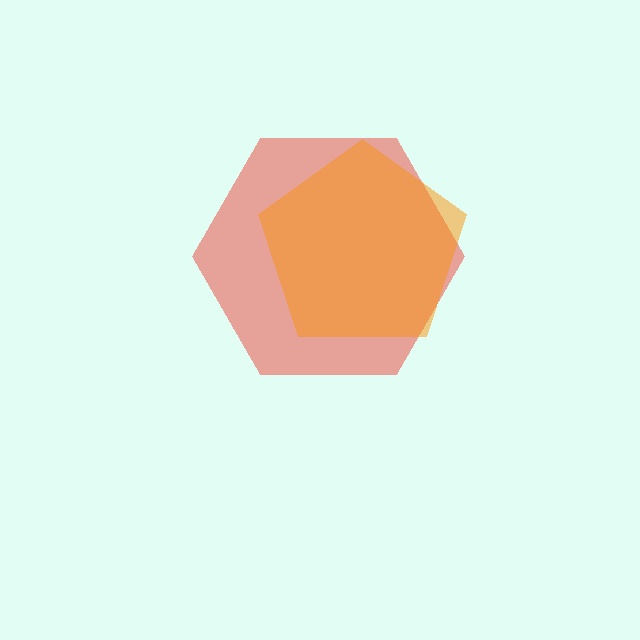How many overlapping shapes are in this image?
There are 2 overlapping shapes in the image.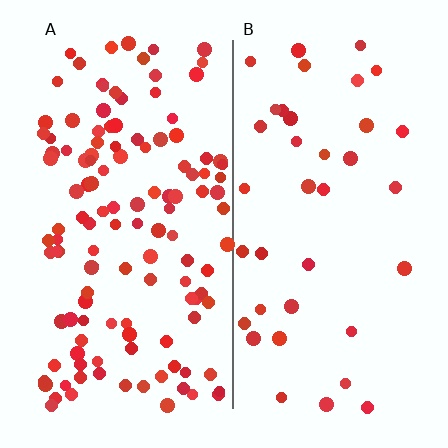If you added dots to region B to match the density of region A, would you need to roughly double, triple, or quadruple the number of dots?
Approximately triple.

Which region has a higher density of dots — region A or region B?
A (the left).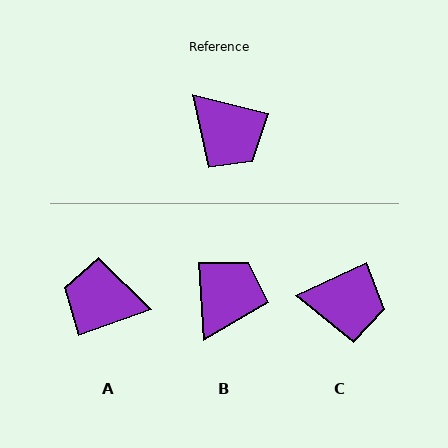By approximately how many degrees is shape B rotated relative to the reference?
Approximately 108 degrees counter-clockwise.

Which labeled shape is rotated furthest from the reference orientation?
A, about 146 degrees away.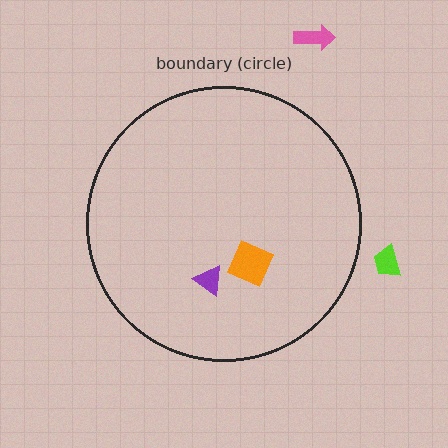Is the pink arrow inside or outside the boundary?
Outside.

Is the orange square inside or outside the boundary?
Inside.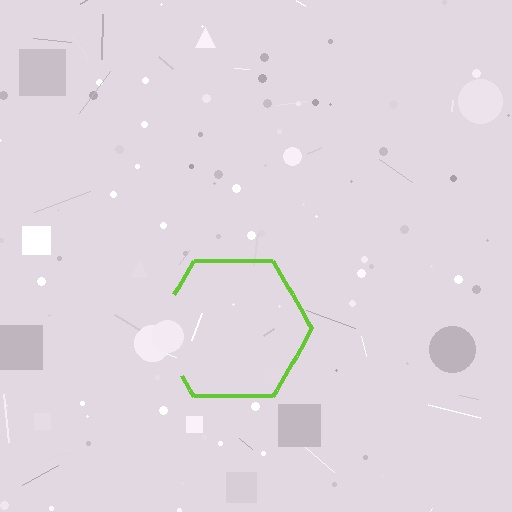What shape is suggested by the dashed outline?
The dashed outline suggests a hexagon.